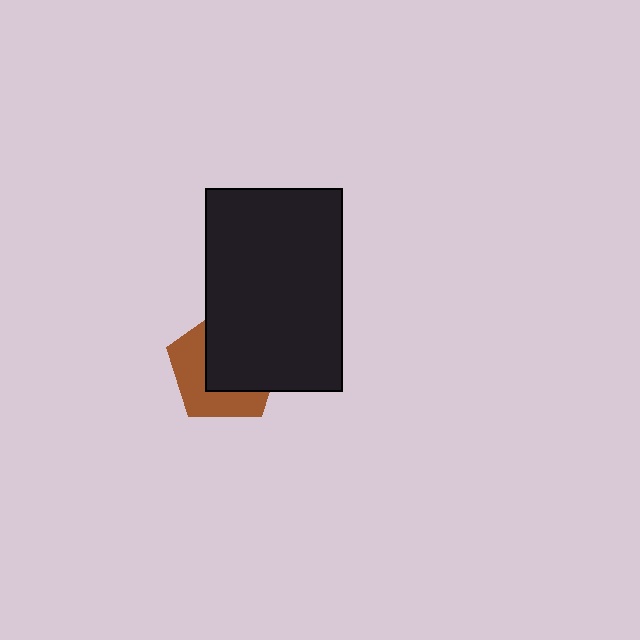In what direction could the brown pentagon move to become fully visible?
The brown pentagon could move toward the lower-left. That would shift it out from behind the black rectangle entirely.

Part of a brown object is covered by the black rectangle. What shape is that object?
It is a pentagon.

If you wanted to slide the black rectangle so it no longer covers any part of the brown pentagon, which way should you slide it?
Slide it toward the upper-right — that is the most direct way to separate the two shapes.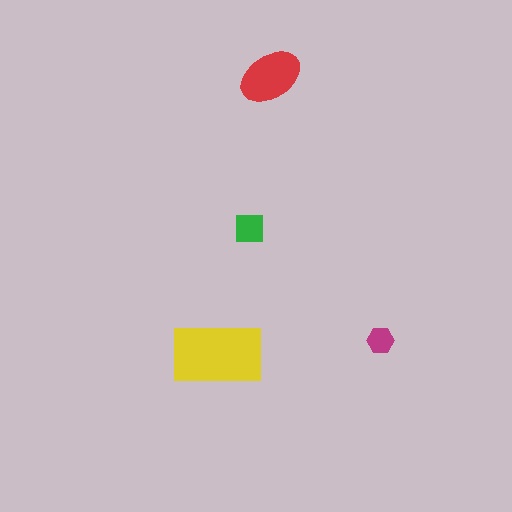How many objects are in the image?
There are 4 objects in the image.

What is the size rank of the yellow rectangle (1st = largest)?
1st.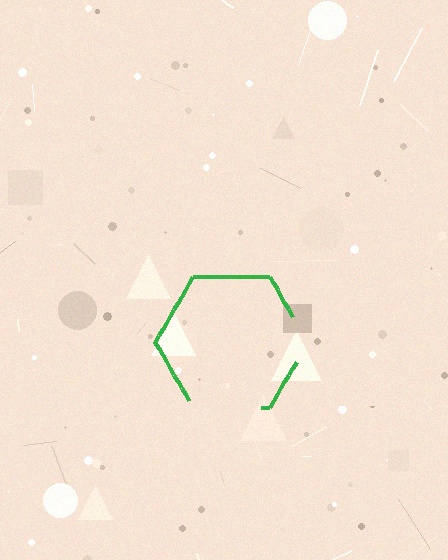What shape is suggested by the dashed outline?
The dashed outline suggests a hexagon.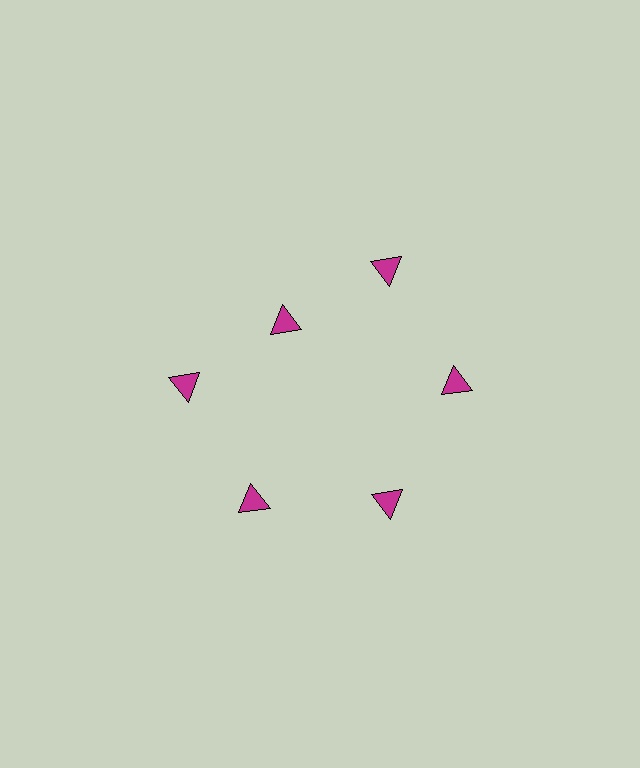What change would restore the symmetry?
The symmetry would be restored by moving it outward, back onto the ring so that all 6 triangles sit at equal angles and equal distance from the center.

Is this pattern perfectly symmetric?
No. The 6 magenta triangles are arranged in a ring, but one element near the 11 o'clock position is pulled inward toward the center, breaking the 6-fold rotational symmetry.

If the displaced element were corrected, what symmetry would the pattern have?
It would have 6-fold rotational symmetry — the pattern would map onto itself every 60 degrees.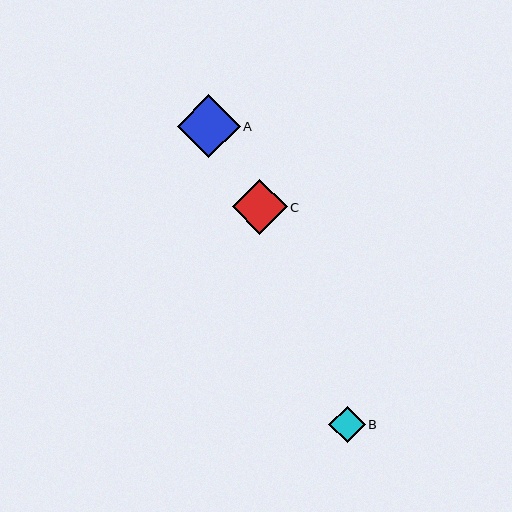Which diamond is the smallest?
Diamond B is the smallest with a size of approximately 36 pixels.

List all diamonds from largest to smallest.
From largest to smallest: A, C, B.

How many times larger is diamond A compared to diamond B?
Diamond A is approximately 1.7 times the size of diamond B.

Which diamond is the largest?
Diamond A is the largest with a size of approximately 63 pixels.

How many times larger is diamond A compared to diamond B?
Diamond A is approximately 1.7 times the size of diamond B.